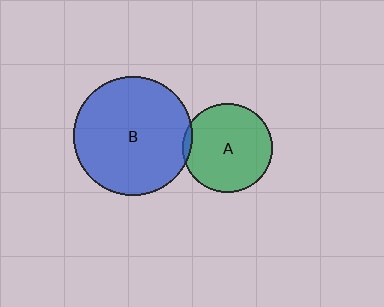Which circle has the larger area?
Circle B (blue).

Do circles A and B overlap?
Yes.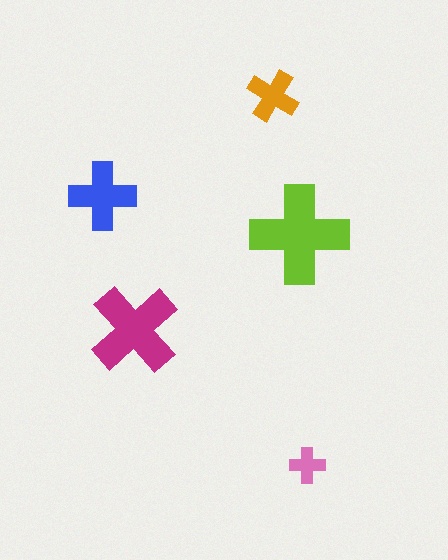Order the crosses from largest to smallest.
the lime one, the magenta one, the blue one, the orange one, the pink one.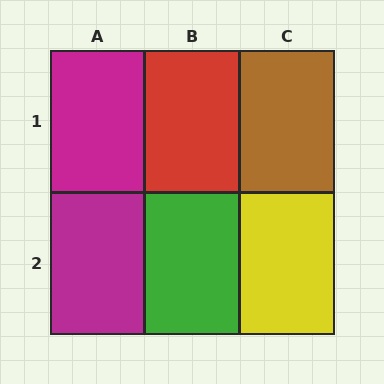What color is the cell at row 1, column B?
Red.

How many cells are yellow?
1 cell is yellow.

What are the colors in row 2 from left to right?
Magenta, green, yellow.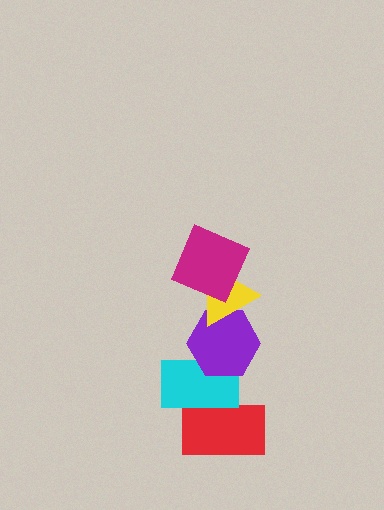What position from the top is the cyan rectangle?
The cyan rectangle is 4th from the top.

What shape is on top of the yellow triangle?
The magenta square is on top of the yellow triangle.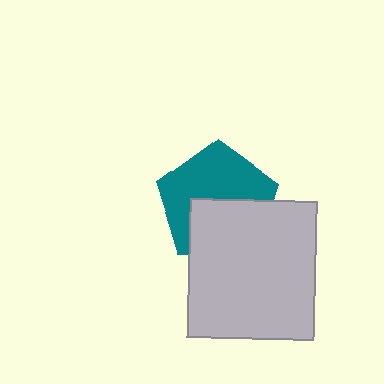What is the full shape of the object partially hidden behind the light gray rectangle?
The partially hidden object is a teal pentagon.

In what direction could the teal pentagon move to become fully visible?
The teal pentagon could move up. That would shift it out from behind the light gray rectangle entirely.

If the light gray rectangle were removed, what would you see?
You would see the complete teal pentagon.